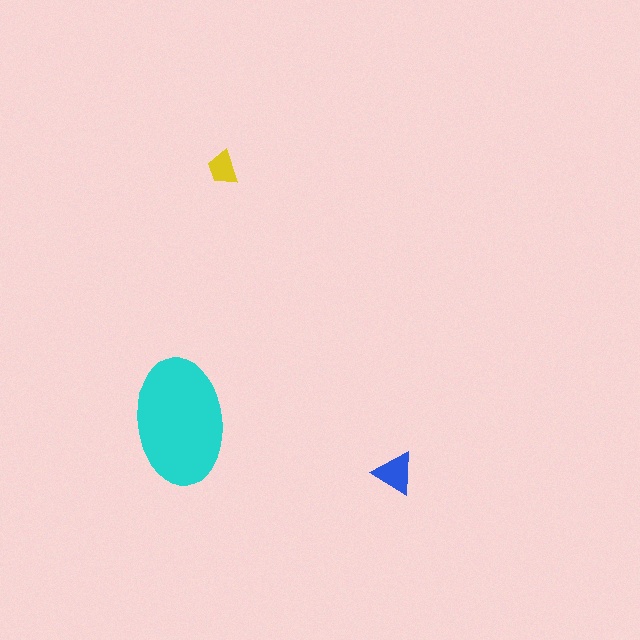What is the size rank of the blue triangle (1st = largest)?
2nd.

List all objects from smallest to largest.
The yellow trapezoid, the blue triangle, the cyan ellipse.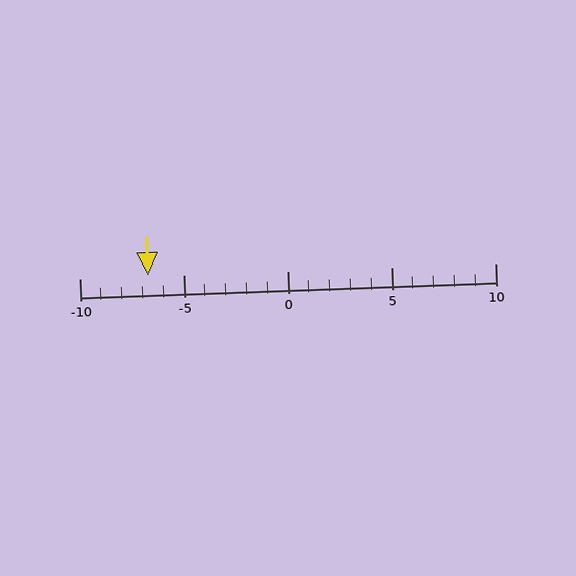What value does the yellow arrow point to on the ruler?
The yellow arrow points to approximately -7.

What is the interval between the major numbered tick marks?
The major tick marks are spaced 5 units apart.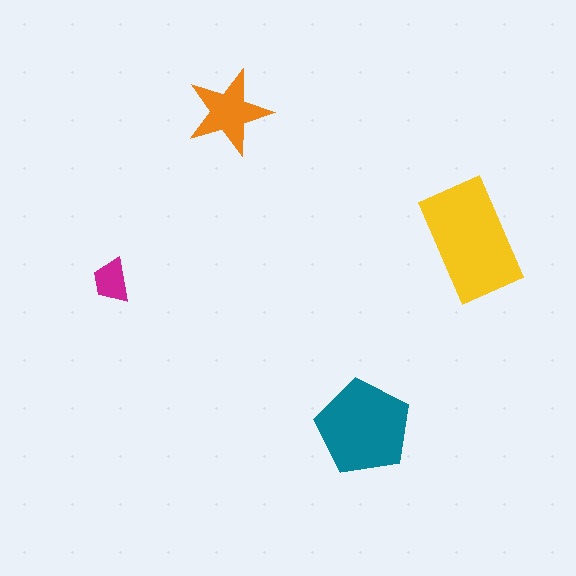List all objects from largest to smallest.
The yellow rectangle, the teal pentagon, the orange star, the magenta trapezoid.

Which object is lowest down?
The teal pentagon is bottommost.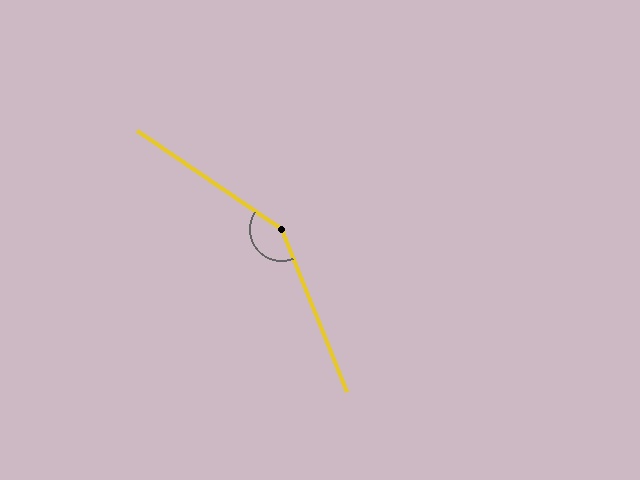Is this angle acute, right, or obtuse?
It is obtuse.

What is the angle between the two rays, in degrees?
Approximately 146 degrees.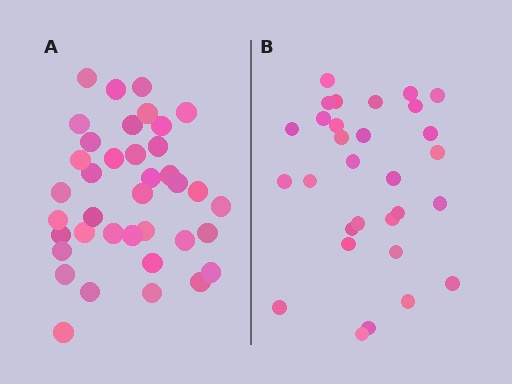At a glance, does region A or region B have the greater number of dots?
Region A (the left region) has more dots.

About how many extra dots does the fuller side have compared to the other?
Region A has roughly 8 or so more dots than region B.